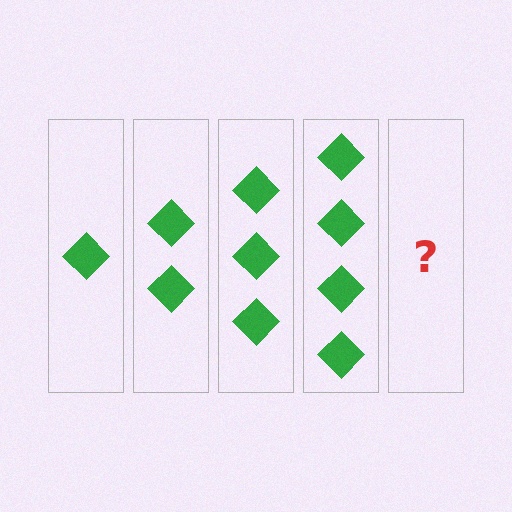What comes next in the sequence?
The next element should be 5 diamonds.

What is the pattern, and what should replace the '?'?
The pattern is that each step adds one more diamond. The '?' should be 5 diamonds.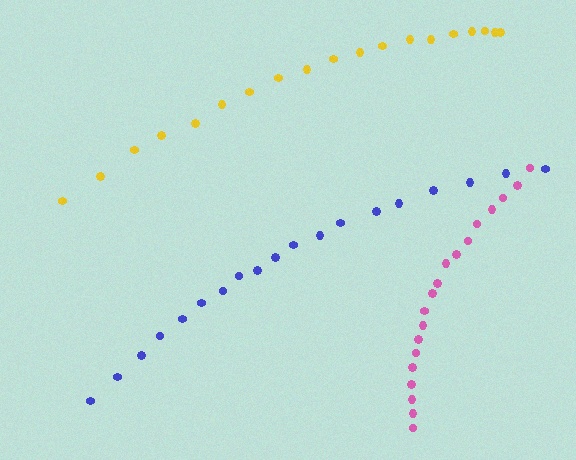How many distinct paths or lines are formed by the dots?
There are 3 distinct paths.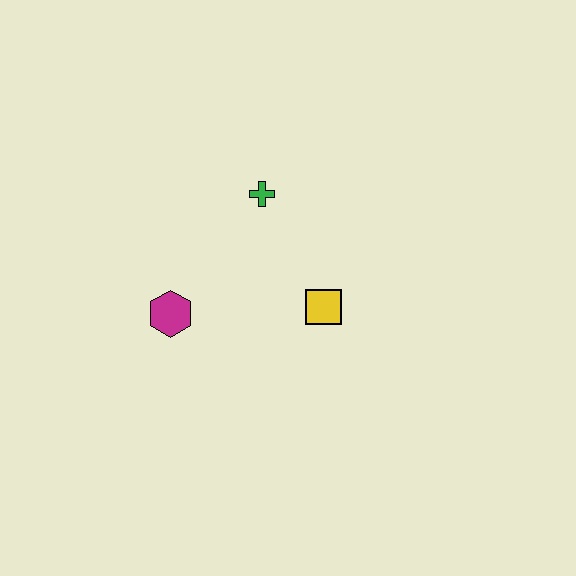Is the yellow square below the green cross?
Yes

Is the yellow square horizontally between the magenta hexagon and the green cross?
No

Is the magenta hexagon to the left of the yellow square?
Yes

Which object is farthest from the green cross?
The magenta hexagon is farthest from the green cross.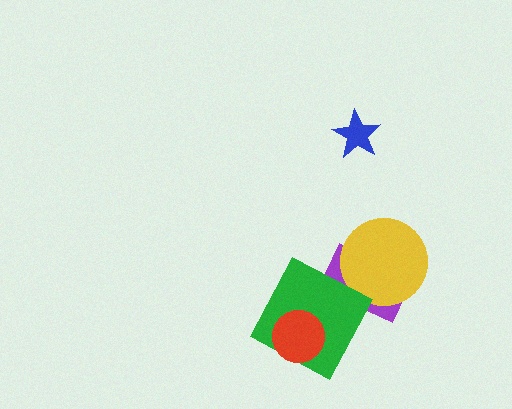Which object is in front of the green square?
The red circle is in front of the green square.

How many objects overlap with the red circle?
1 object overlaps with the red circle.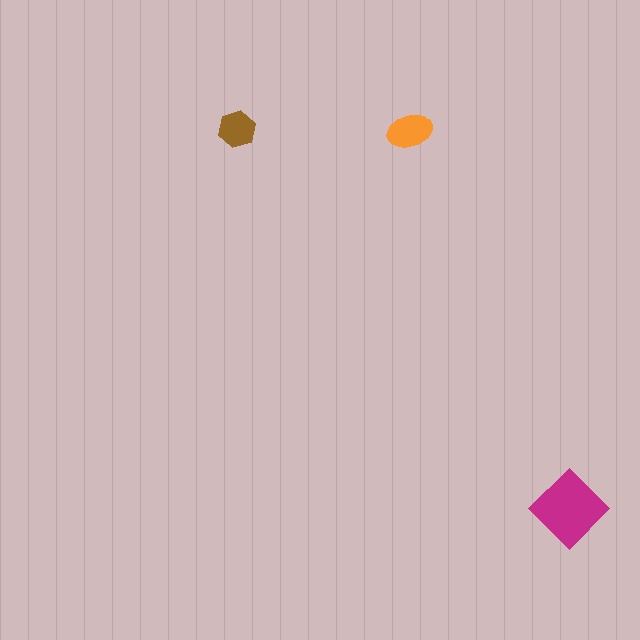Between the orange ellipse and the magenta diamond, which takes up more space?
The magenta diamond.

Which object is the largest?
The magenta diamond.